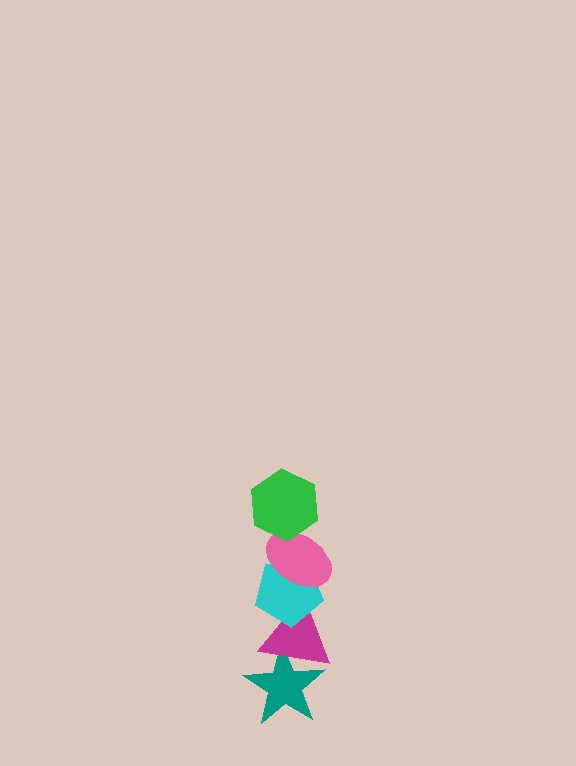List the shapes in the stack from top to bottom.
From top to bottom: the green hexagon, the pink ellipse, the cyan pentagon, the magenta triangle, the teal star.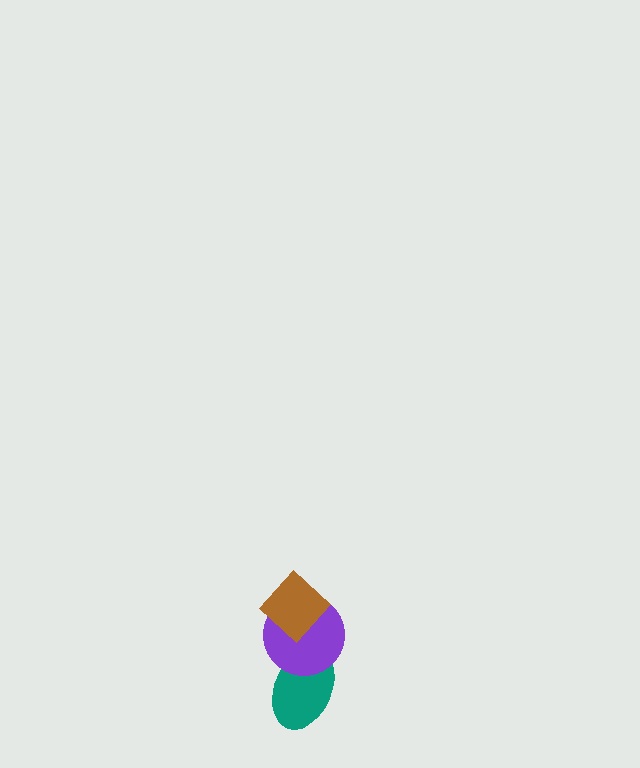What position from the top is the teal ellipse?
The teal ellipse is 3rd from the top.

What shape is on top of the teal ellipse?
The purple circle is on top of the teal ellipse.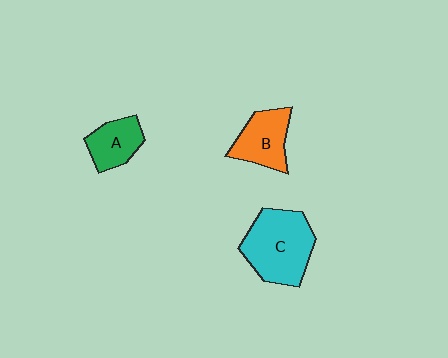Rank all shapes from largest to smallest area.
From largest to smallest: C (cyan), B (orange), A (green).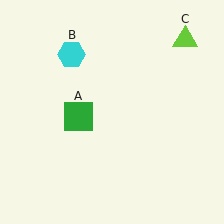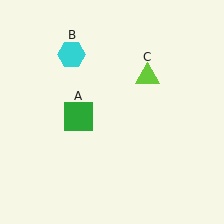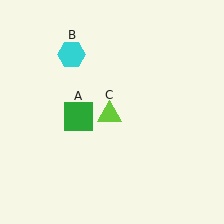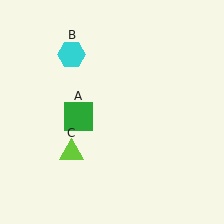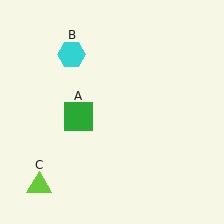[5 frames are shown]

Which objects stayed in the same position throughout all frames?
Green square (object A) and cyan hexagon (object B) remained stationary.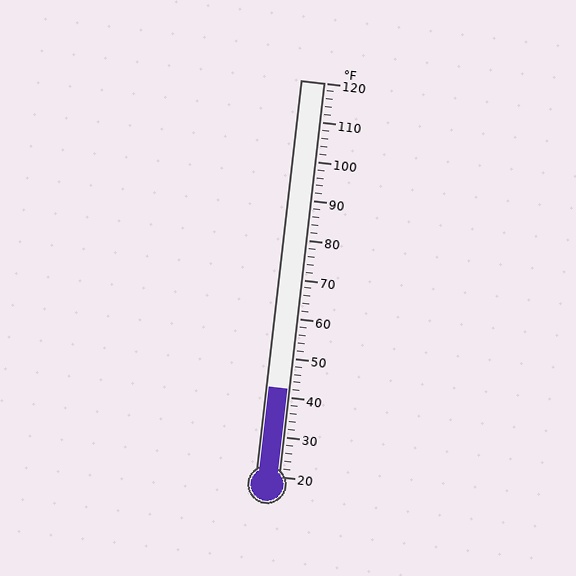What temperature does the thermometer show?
The thermometer shows approximately 42°F.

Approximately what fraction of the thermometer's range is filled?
The thermometer is filled to approximately 20% of its range.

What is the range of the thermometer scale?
The thermometer scale ranges from 20°F to 120°F.